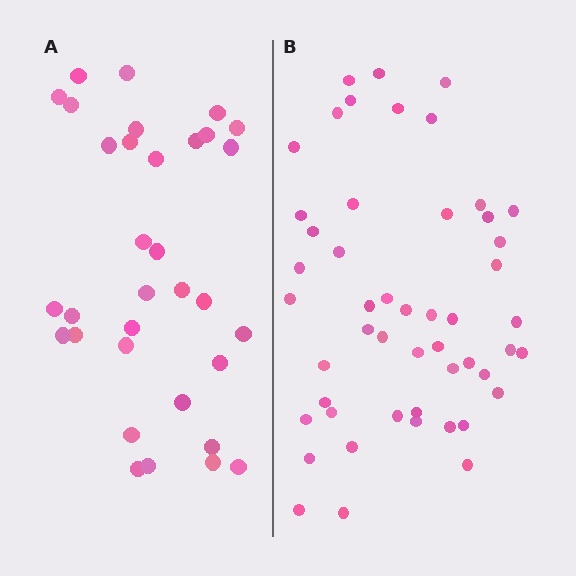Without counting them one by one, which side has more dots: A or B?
Region B (the right region) has more dots.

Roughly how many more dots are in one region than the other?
Region B has approximately 15 more dots than region A.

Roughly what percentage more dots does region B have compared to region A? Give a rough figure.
About 50% more.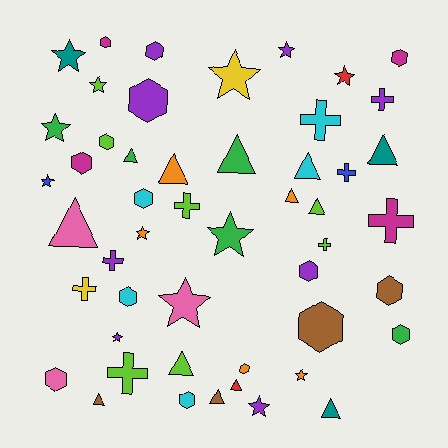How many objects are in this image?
There are 50 objects.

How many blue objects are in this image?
There are 2 blue objects.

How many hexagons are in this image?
There are 15 hexagons.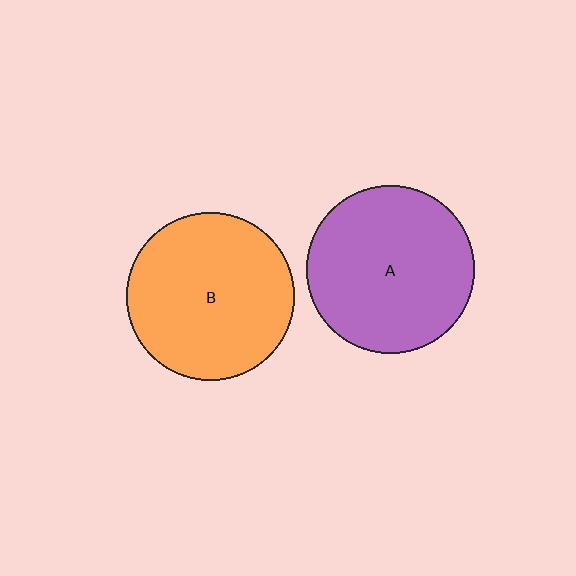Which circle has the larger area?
Circle A (purple).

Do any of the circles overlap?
No, none of the circles overlap.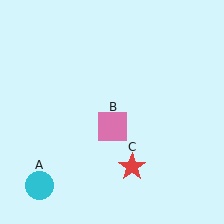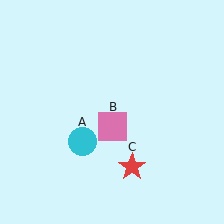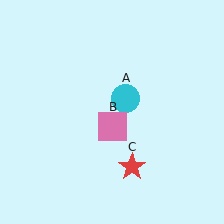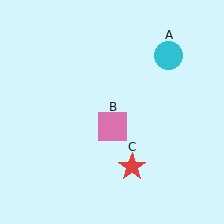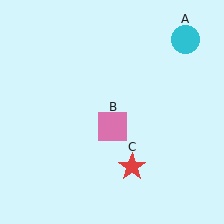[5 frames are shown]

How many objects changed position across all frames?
1 object changed position: cyan circle (object A).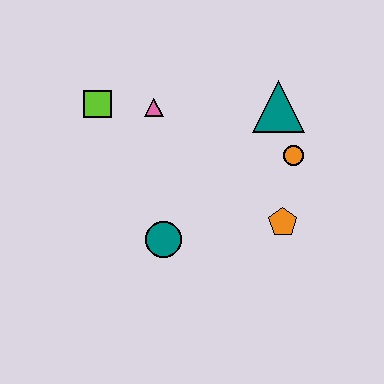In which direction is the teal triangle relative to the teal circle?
The teal triangle is above the teal circle.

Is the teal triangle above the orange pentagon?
Yes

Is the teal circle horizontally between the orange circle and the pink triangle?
Yes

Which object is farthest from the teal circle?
The teal triangle is farthest from the teal circle.